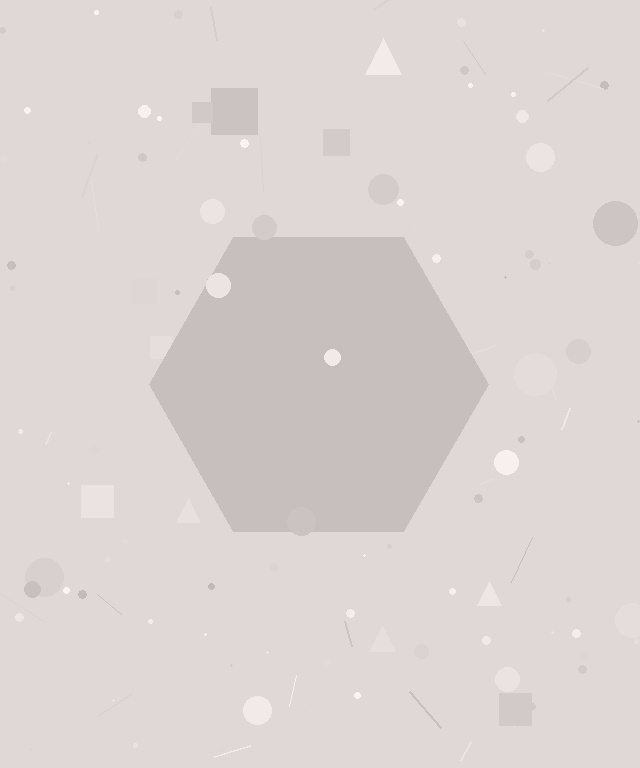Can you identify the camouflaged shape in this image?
The camouflaged shape is a hexagon.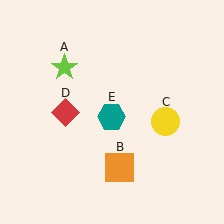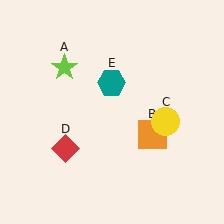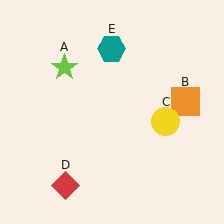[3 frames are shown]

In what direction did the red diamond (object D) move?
The red diamond (object D) moved down.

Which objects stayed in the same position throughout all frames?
Lime star (object A) and yellow circle (object C) remained stationary.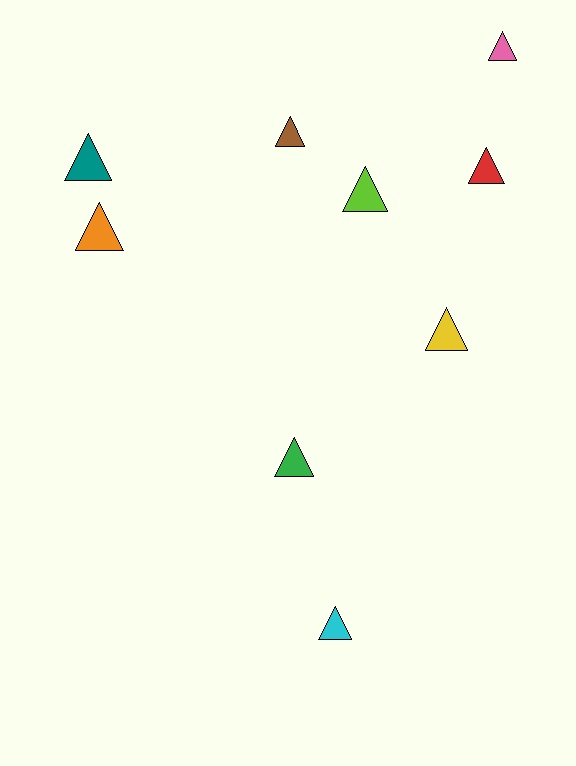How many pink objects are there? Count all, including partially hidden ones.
There is 1 pink object.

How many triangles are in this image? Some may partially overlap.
There are 9 triangles.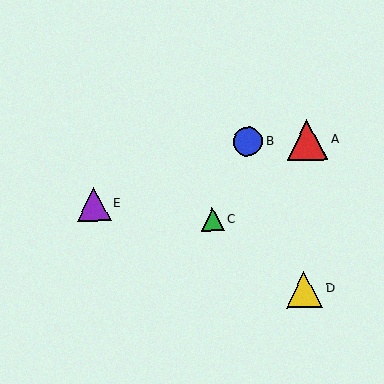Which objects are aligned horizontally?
Objects A, B are aligned horizontally.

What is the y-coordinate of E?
Object E is at y≈204.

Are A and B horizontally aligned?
Yes, both are at y≈140.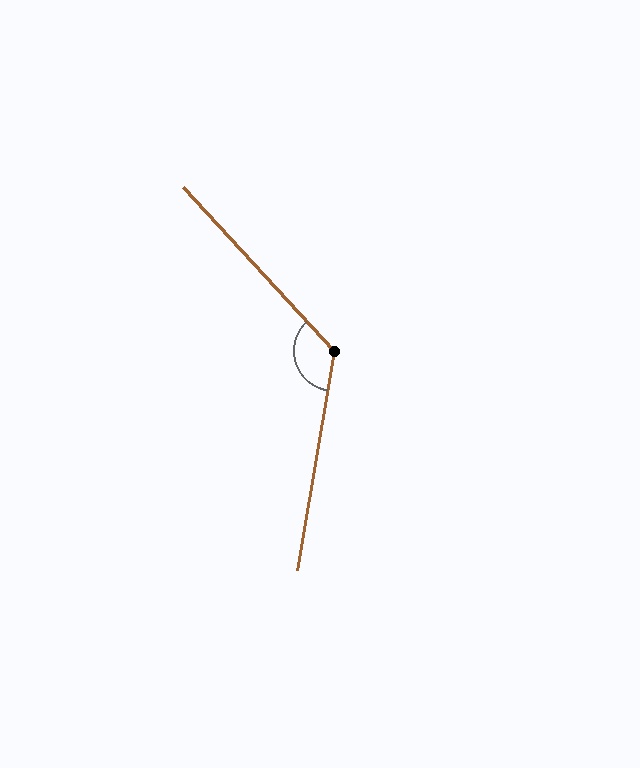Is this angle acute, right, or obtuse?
It is obtuse.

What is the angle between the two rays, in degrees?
Approximately 128 degrees.